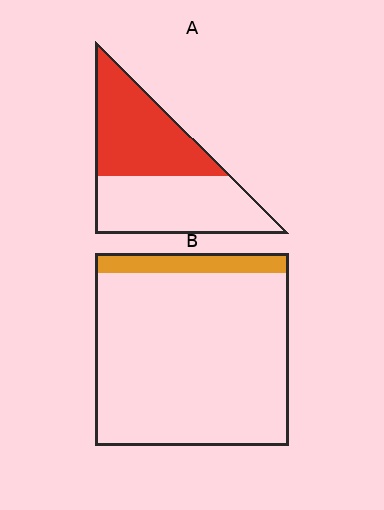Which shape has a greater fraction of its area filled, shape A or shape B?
Shape A.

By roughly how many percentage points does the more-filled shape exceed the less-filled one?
By roughly 40 percentage points (A over B).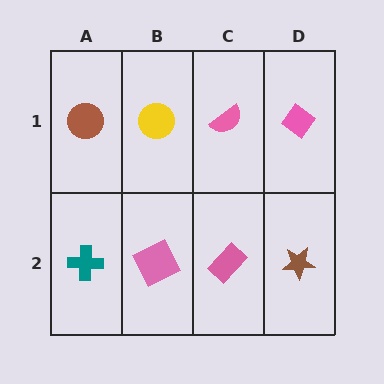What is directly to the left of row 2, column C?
A pink square.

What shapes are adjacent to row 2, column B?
A yellow circle (row 1, column B), a teal cross (row 2, column A), a pink rectangle (row 2, column C).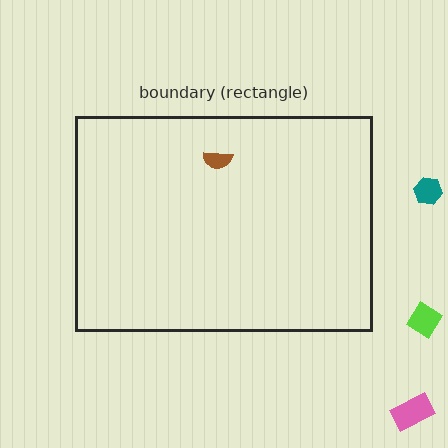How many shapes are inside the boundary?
1 inside, 3 outside.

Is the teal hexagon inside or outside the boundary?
Outside.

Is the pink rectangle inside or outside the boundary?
Outside.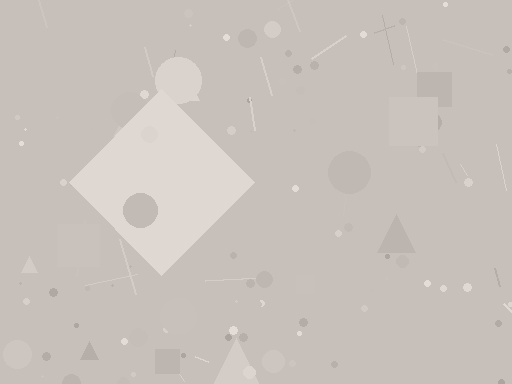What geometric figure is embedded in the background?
A diamond is embedded in the background.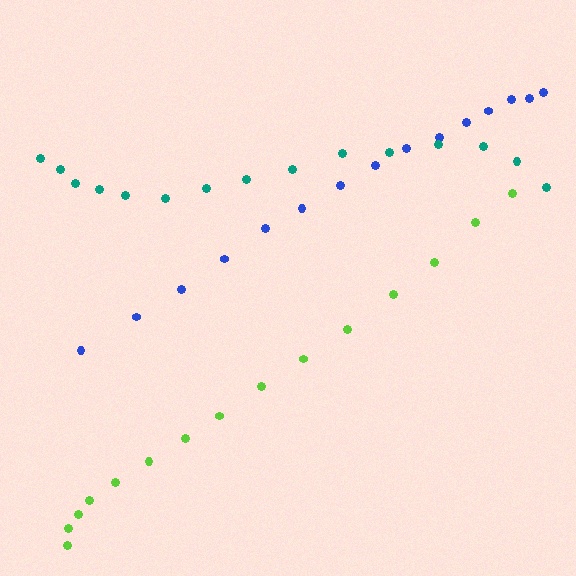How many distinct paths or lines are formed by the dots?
There are 3 distinct paths.